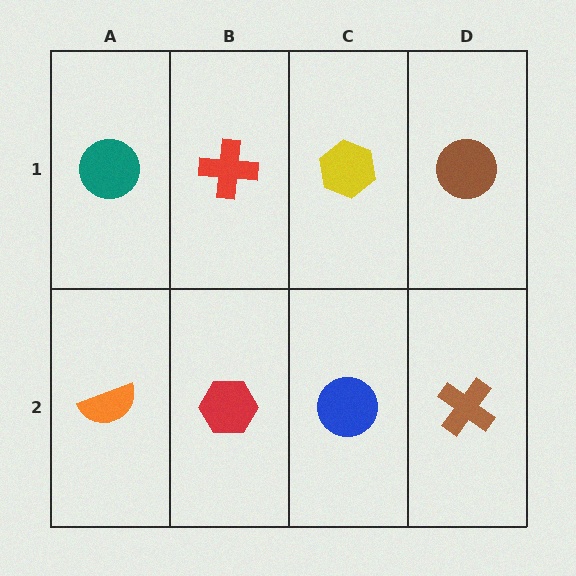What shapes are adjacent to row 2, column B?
A red cross (row 1, column B), an orange semicircle (row 2, column A), a blue circle (row 2, column C).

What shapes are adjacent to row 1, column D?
A brown cross (row 2, column D), a yellow hexagon (row 1, column C).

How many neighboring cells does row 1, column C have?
3.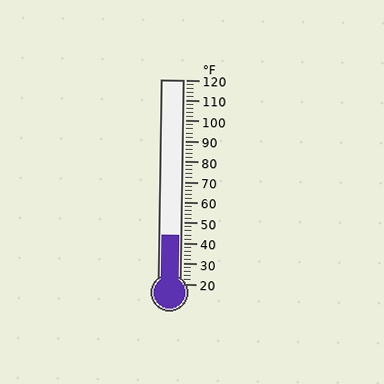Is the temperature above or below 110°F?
The temperature is below 110°F.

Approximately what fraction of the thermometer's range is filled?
The thermometer is filled to approximately 25% of its range.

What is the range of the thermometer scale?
The thermometer scale ranges from 20°F to 120°F.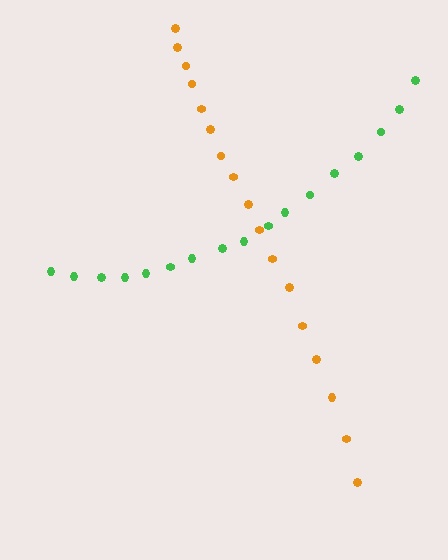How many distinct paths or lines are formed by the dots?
There are 2 distinct paths.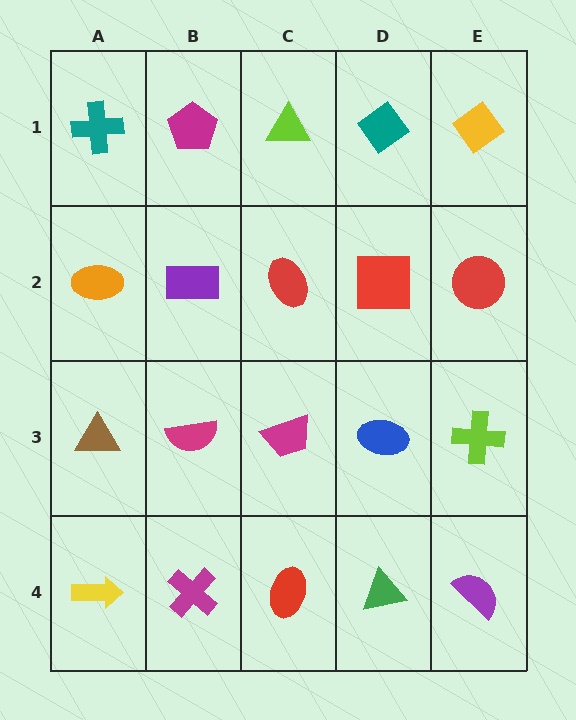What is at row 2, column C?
A red ellipse.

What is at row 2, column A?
An orange ellipse.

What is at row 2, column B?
A purple rectangle.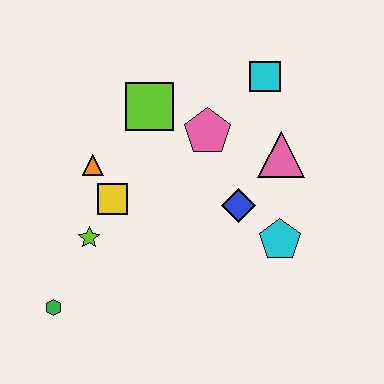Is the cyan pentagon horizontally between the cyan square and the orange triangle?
No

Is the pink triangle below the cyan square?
Yes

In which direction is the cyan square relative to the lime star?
The cyan square is to the right of the lime star.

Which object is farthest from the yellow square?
The cyan square is farthest from the yellow square.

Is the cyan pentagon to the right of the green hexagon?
Yes